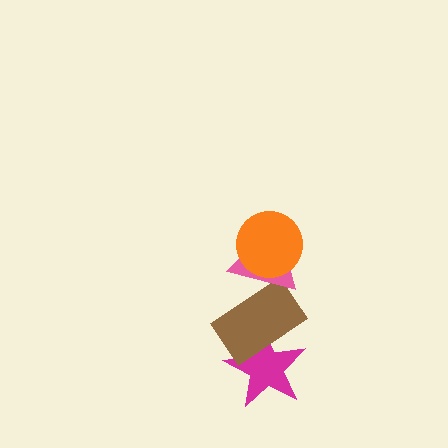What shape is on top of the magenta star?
The brown rectangle is on top of the magenta star.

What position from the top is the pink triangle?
The pink triangle is 2nd from the top.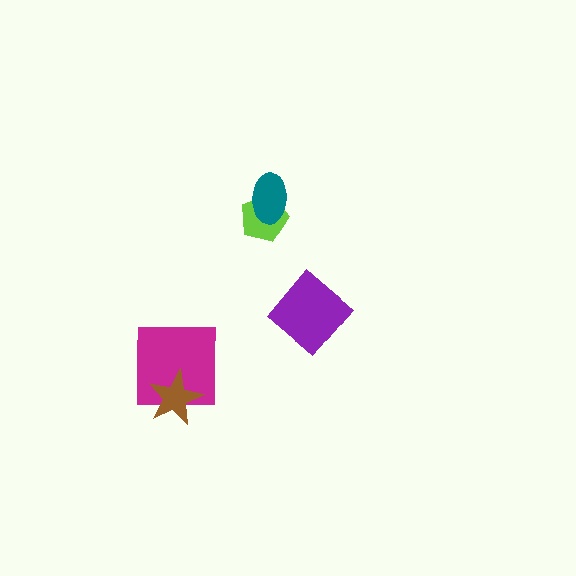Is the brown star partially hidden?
No, no other shape covers it.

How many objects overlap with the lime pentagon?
1 object overlaps with the lime pentagon.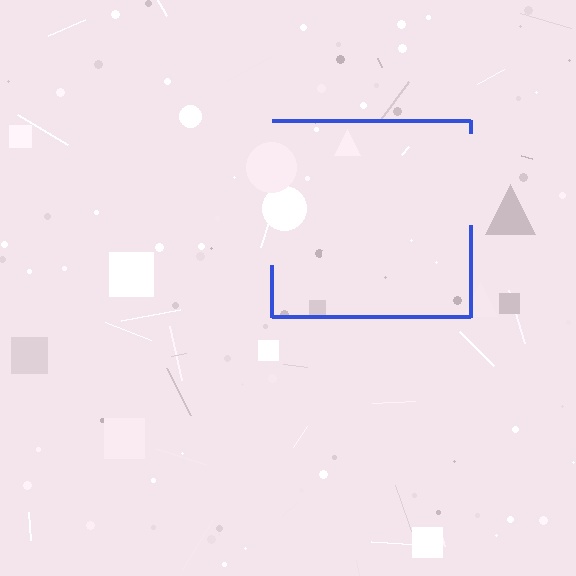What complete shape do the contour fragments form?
The contour fragments form a square.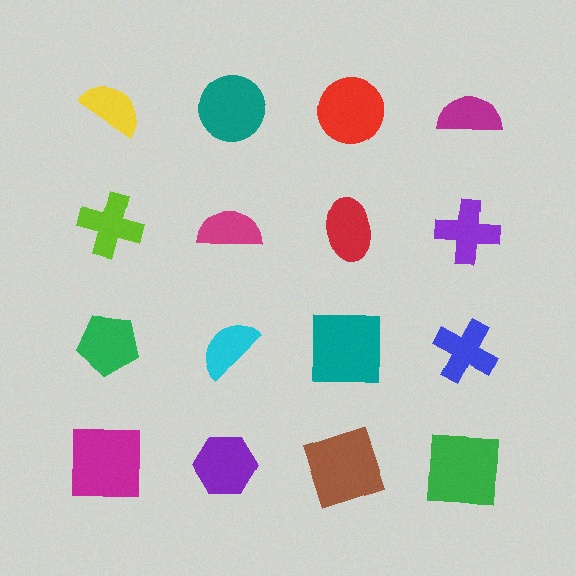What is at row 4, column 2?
A purple hexagon.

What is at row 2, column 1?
A lime cross.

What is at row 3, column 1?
A green pentagon.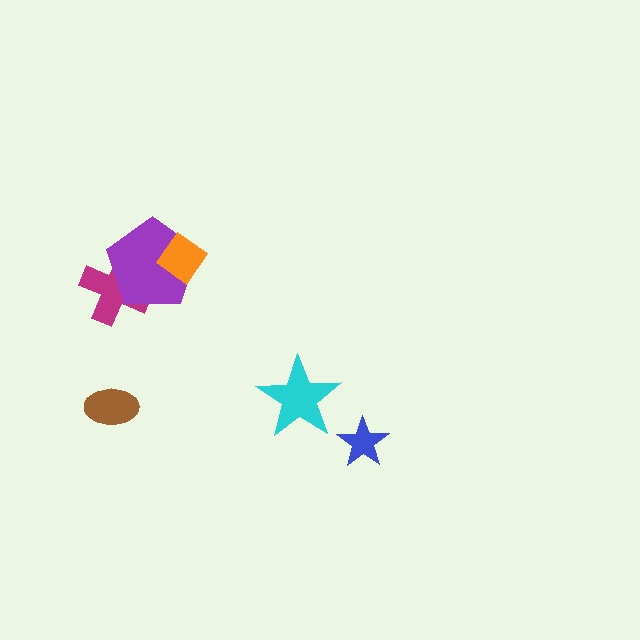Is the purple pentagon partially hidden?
Yes, it is partially covered by another shape.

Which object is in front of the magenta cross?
The purple pentagon is in front of the magenta cross.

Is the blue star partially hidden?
No, no other shape covers it.